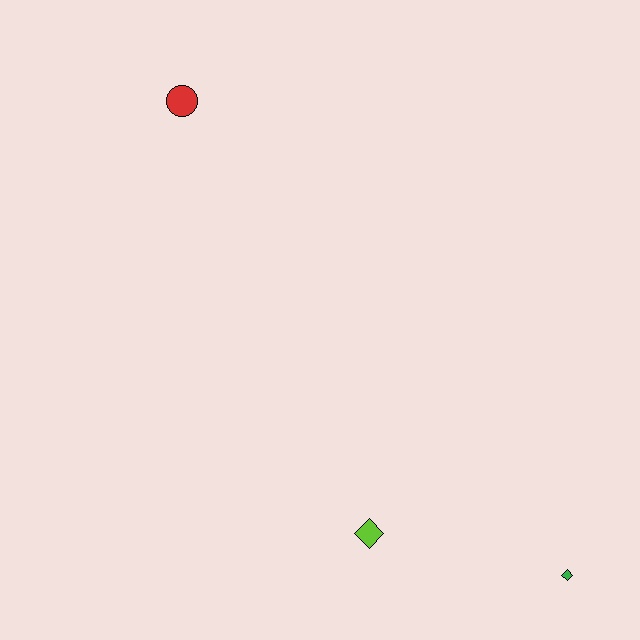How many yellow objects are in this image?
There are no yellow objects.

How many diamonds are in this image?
There are 2 diamonds.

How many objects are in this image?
There are 3 objects.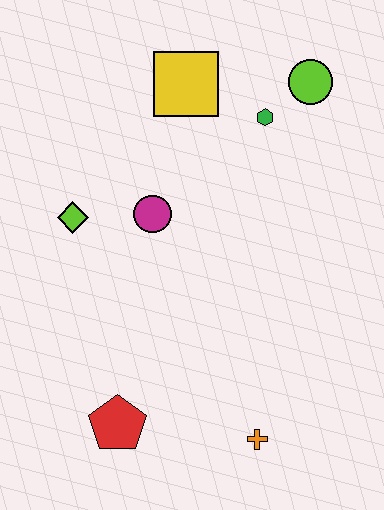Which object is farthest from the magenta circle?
The orange cross is farthest from the magenta circle.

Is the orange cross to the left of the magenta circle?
No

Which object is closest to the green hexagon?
The lime circle is closest to the green hexagon.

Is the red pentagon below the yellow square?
Yes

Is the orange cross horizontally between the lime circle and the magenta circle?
Yes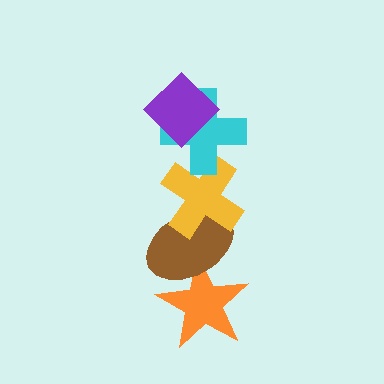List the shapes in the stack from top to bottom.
From top to bottom: the purple diamond, the cyan cross, the yellow cross, the brown ellipse, the orange star.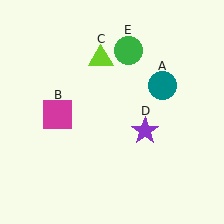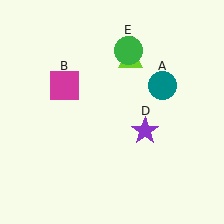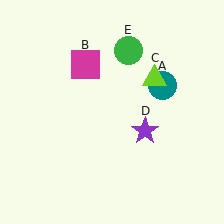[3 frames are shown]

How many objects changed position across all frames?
2 objects changed position: magenta square (object B), lime triangle (object C).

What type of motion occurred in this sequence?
The magenta square (object B), lime triangle (object C) rotated clockwise around the center of the scene.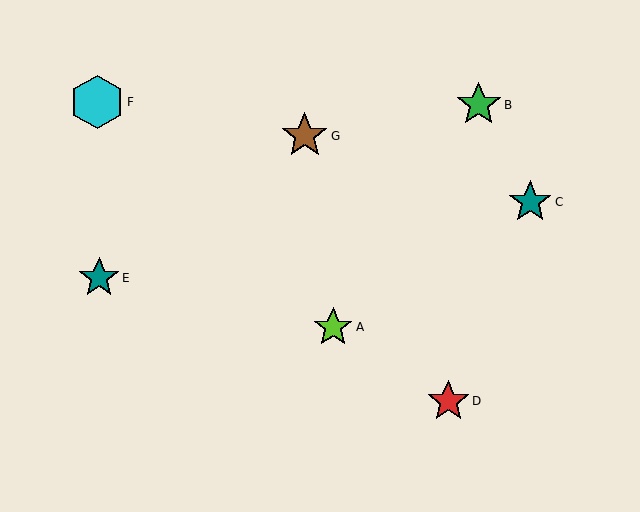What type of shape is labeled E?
Shape E is a teal star.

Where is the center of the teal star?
The center of the teal star is at (530, 202).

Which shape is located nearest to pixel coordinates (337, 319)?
The lime star (labeled A) at (333, 327) is nearest to that location.